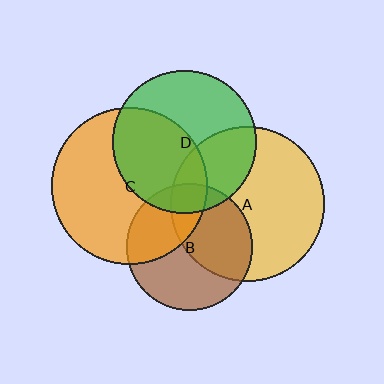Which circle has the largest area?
Circle C (orange).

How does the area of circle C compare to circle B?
Approximately 1.5 times.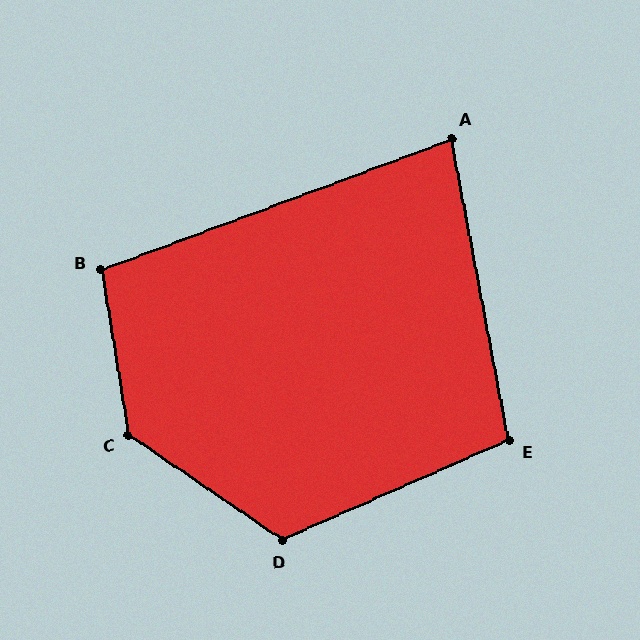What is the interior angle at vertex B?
Approximately 102 degrees (obtuse).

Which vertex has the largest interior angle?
C, at approximately 133 degrees.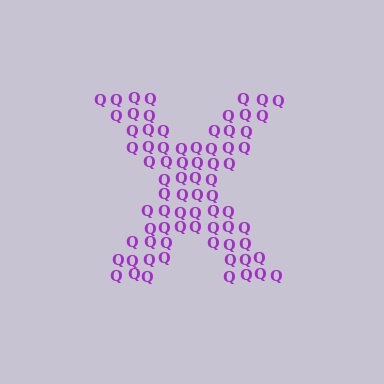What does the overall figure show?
The overall figure shows the letter X.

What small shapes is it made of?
It is made of small letter Q's.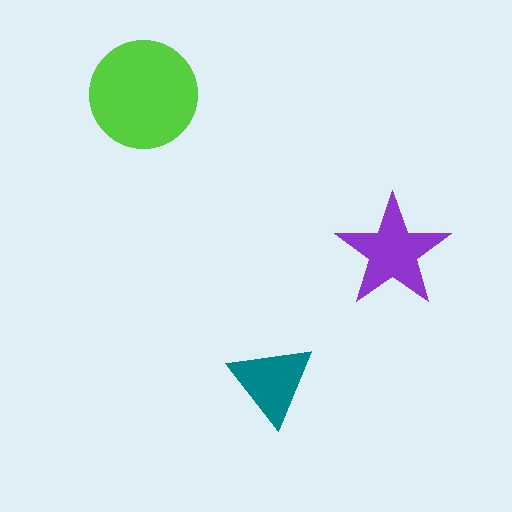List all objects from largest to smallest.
The lime circle, the purple star, the teal triangle.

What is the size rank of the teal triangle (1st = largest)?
3rd.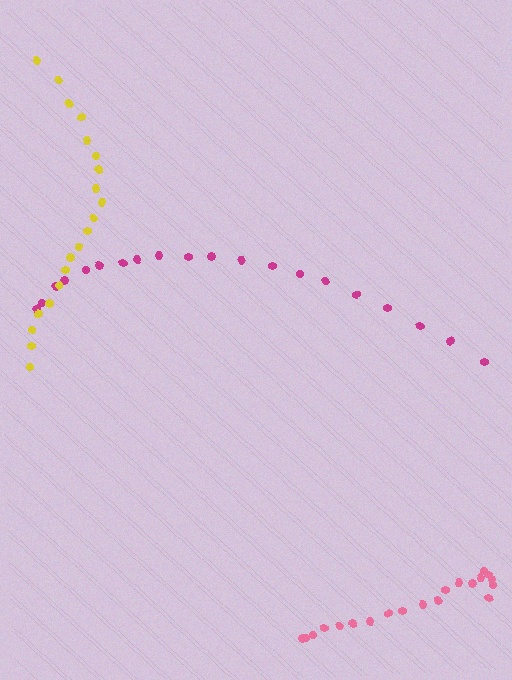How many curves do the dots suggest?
There are 3 distinct paths.